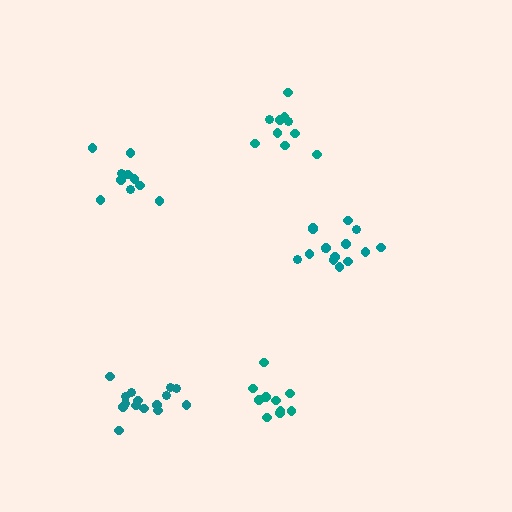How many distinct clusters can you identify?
There are 5 distinct clusters.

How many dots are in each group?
Group 1: 15 dots, Group 2: 10 dots, Group 3: 15 dots, Group 4: 10 dots, Group 5: 10 dots (60 total).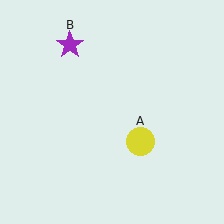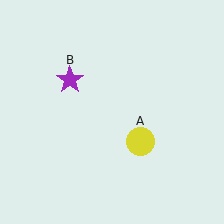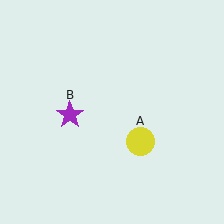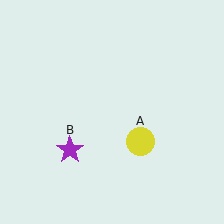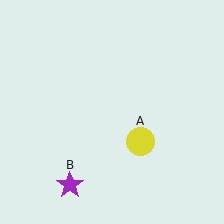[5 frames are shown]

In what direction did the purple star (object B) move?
The purple star (object B) moved down.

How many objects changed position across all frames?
1 object changed position: purple star (object B).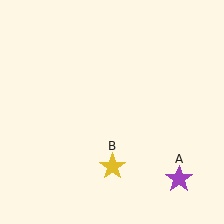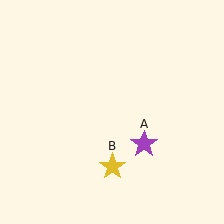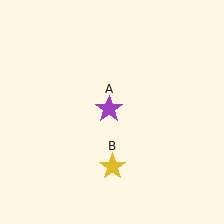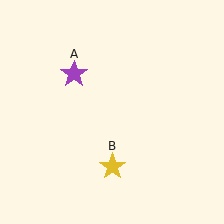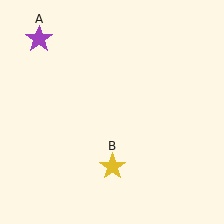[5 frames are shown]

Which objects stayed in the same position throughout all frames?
Yellow star (object B) remained stationary.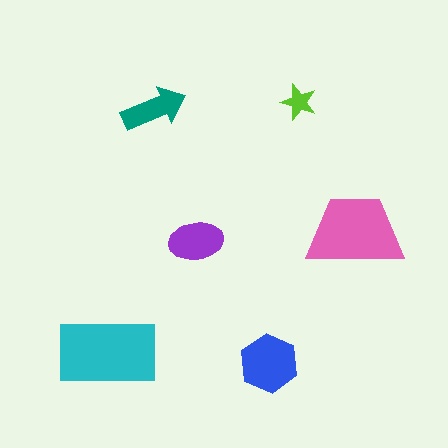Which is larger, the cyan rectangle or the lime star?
The cyan rectangle.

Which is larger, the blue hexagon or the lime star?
The blue hexagon.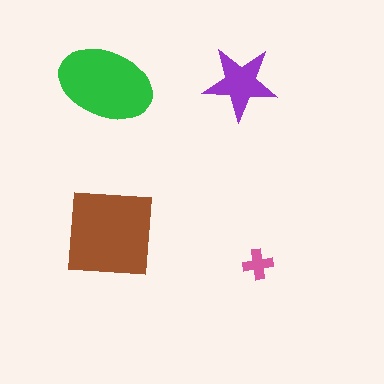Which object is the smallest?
The pink cross.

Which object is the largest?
The brown square.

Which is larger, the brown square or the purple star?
The brown square.